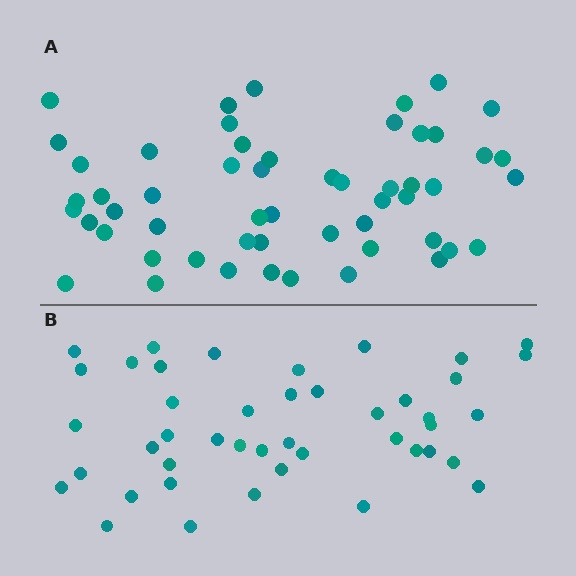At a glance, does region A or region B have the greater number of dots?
Region A (the top region) has more dots.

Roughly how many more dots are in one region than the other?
Region A has roughly 10 or so more dots than region B.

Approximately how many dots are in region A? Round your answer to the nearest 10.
About 50 dots. (The exact count is 54, which rounds to 50.)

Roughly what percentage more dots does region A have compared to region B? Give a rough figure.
About 25% more.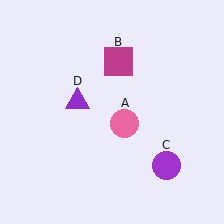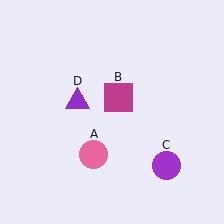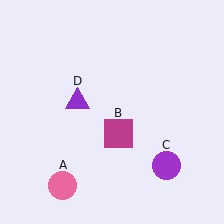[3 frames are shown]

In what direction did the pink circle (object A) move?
The pink circle (object A) moved down and to the left.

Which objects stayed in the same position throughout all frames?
Purple circle (object C) and purple triangle (object D) remained stationary.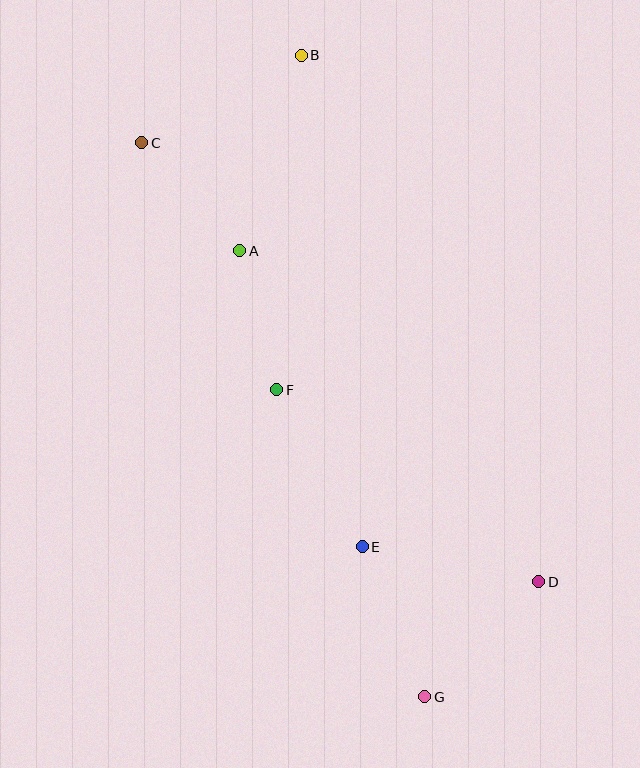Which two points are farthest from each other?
Points B and G are farthest from each other.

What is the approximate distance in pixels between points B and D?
The distance between B and D is approximately 578 pixels.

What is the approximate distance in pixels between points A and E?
The distance between A and E is approximately 320 pixels.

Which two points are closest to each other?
Points A and F are closest to each other.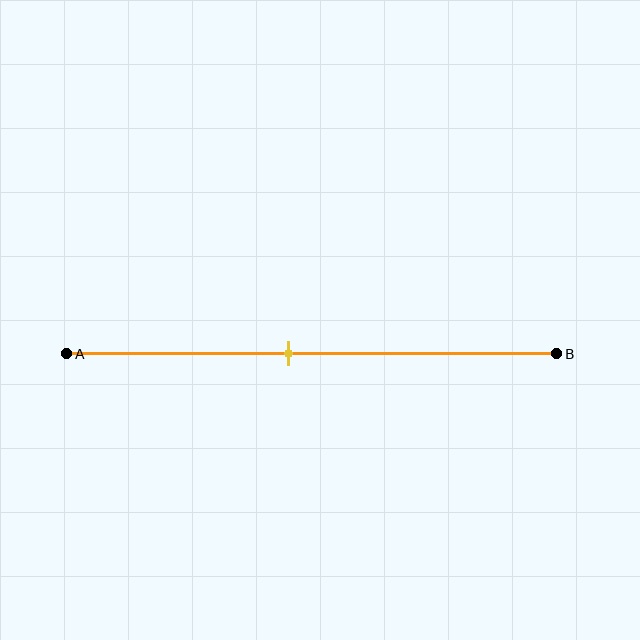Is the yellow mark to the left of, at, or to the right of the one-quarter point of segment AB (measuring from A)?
The yellow mark is to the right of the one-quarter point of segment AB.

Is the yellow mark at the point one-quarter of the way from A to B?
No, the mark is at about 45% from A, not at the 25% one-quarter point.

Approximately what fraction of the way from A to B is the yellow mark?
The yellow mark is approximately 45% of the way from A to B.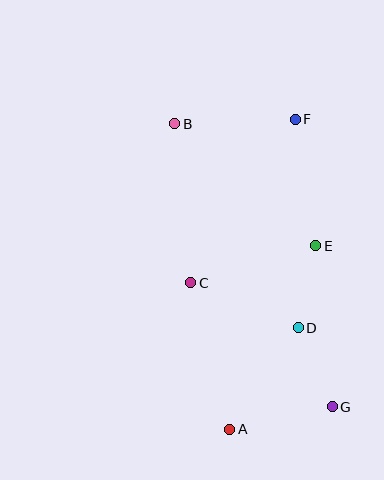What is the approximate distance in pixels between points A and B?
The distance between A and B is approximately 310 pixels.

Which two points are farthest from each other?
Points B and G are farthest from each other.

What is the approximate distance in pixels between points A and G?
The distance between A and G is approximately 105 pixels.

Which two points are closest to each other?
Points D and E are closest to each other.